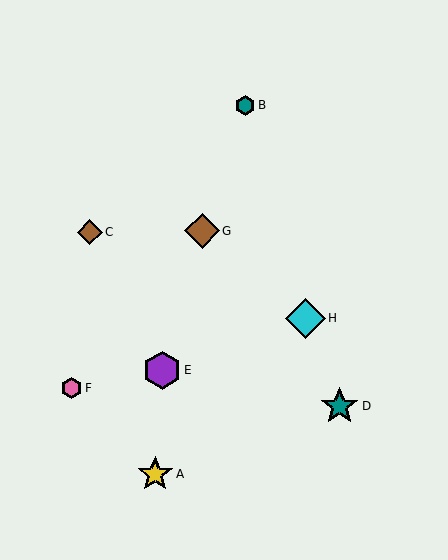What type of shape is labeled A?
Shape A is a yellow star.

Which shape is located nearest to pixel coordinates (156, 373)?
The purple hexagon (labeled E) at (162, 370) is nearest to that location.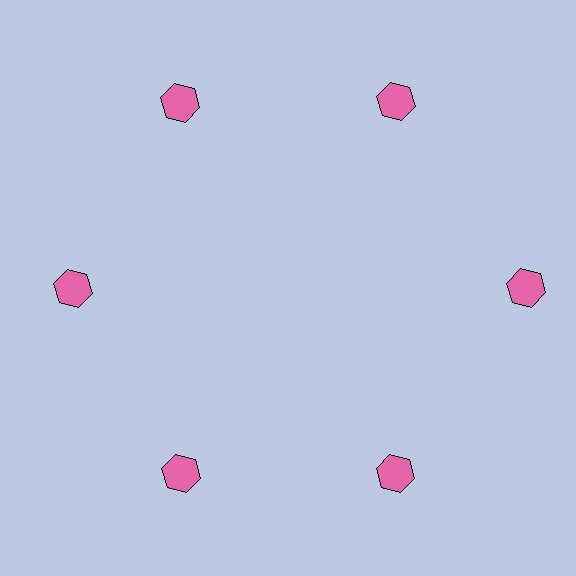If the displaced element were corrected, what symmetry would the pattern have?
It would have 6-fold rotational symmetry — the pattern would map onto itself every 60 degrees.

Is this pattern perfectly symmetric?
No. The 6 pink hexagons are arranged in a ring, but one element near the 3 o'clock position is pushed outward from the center, breaking the 6-fold rotational symmetry.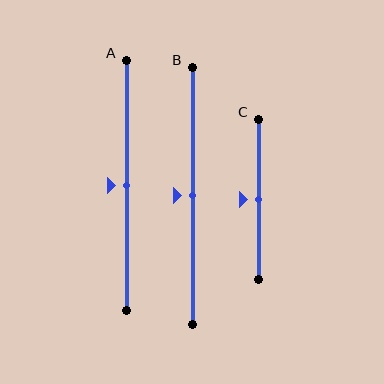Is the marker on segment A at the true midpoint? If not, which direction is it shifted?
Yes, the marker on segment A is at the true midpoint.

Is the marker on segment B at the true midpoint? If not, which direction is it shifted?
Yes, the marker on segment B is at the true midpoint.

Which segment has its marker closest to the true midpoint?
Segment A has its marker closest to the true midpoint.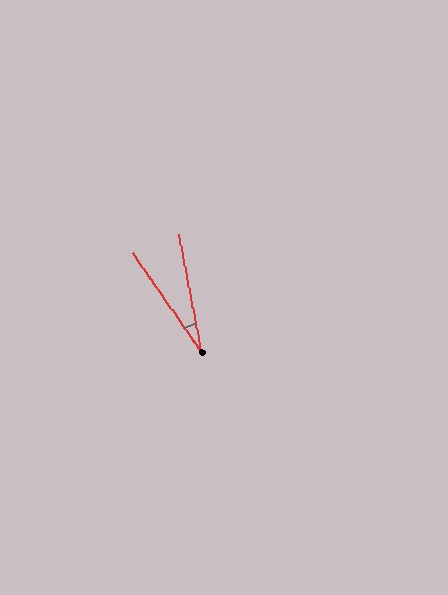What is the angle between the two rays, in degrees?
Approximately 24 degrees.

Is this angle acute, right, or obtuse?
It is acute.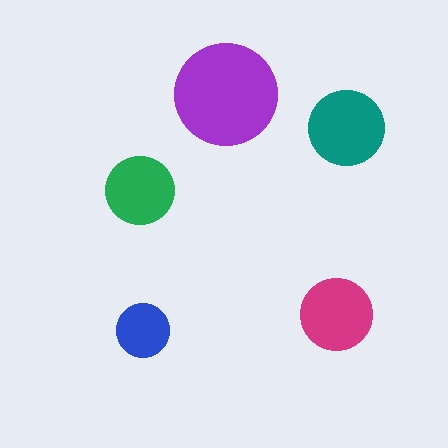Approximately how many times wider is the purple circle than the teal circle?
About 1.5 times wider.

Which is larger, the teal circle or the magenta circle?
The teal one.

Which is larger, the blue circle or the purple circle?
The purple one.